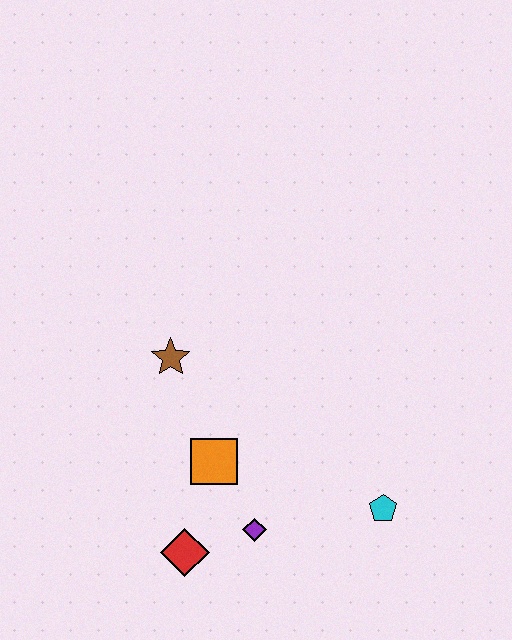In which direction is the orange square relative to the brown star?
The orange square is below the brown star.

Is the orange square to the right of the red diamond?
Yes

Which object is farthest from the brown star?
The cyan pentagon is farthest from the brown star.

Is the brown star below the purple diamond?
No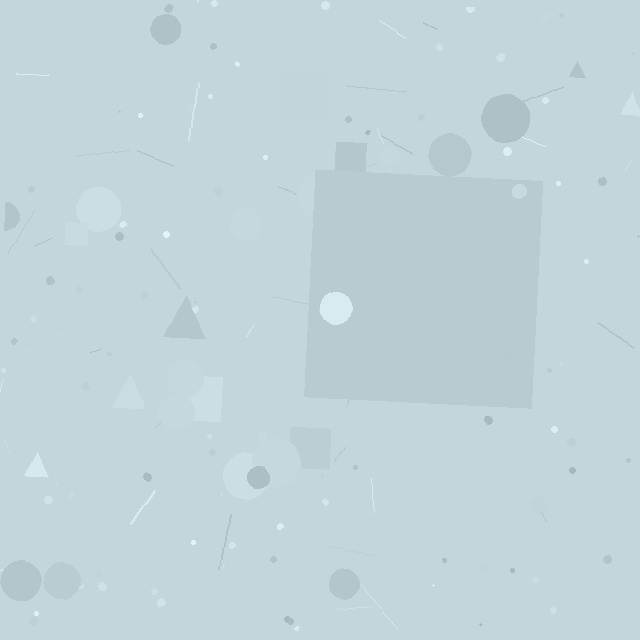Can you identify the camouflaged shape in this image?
The camouflaged shape is a square.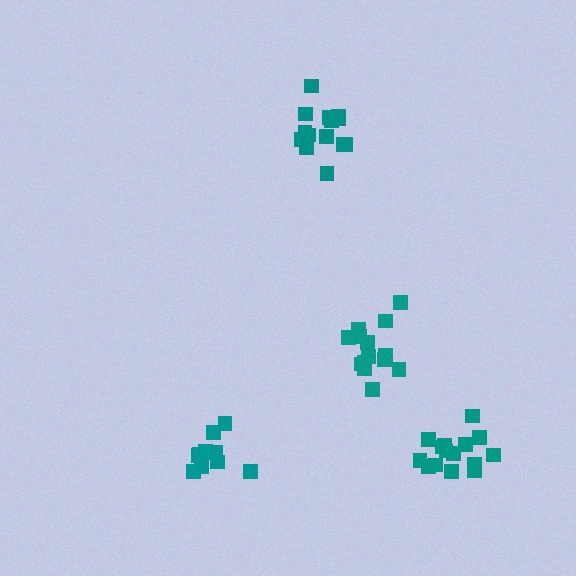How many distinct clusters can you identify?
There are 4 distinct clusters.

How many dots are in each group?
Group 1: 14 dots, Group 2: 14 dots, Group 3: 15 dots, Group 4: 10 dots (53 total).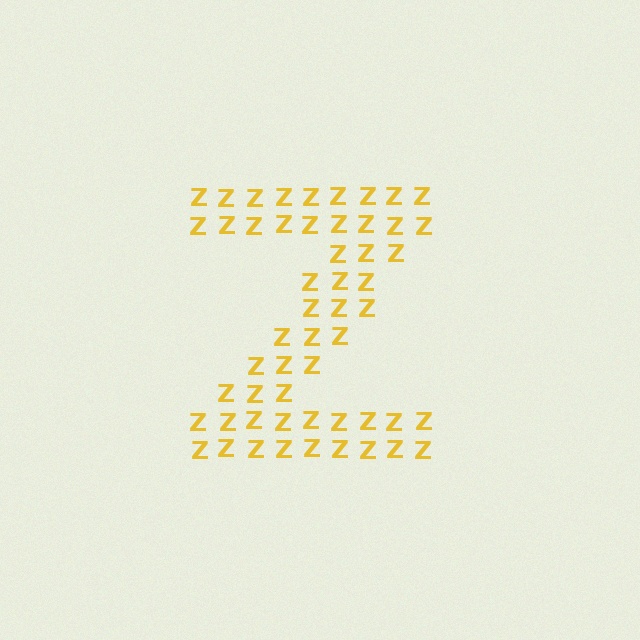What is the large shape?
The large shape is the letter Z.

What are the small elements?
The small elements are letter Z's.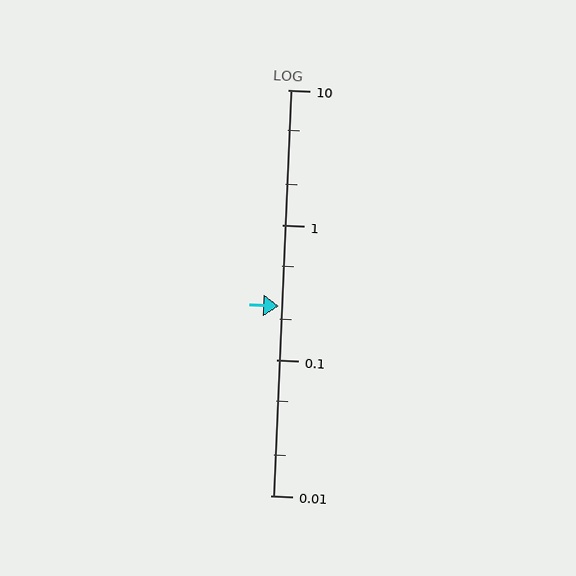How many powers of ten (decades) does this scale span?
The scale spans 3 decades, from 0.01 to 10.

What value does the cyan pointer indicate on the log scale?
The pointer indicates approximately 0.25.